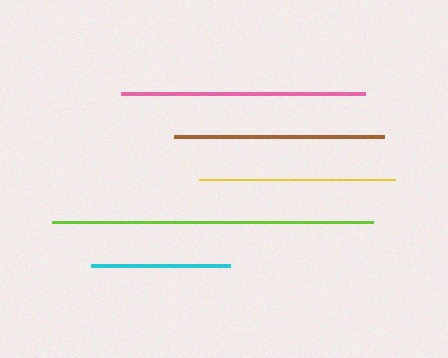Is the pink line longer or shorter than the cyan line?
The pink line is longer than the cyan line.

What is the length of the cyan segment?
The cyan segment is approximately 140 pixels long.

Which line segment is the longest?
The lime line is the longest at approximately 322 pixels.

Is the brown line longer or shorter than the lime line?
The lime line is longer than the brown line.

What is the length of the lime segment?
The lime segment is approximately 322 pixels long.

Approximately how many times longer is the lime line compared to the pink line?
The lime line is approximately 1.3 times the length of the pink line.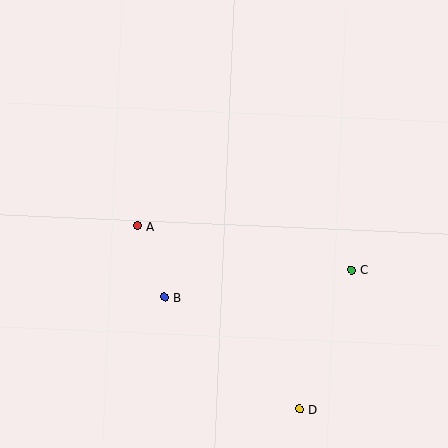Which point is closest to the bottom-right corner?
Point D is closest to the bottom-right corner.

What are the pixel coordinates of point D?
Point D is at (299, 409).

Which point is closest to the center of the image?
Point A at (137, 226) is closest to the center.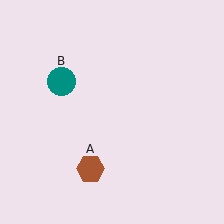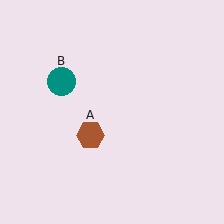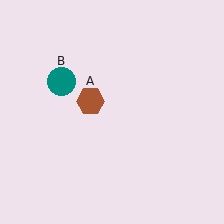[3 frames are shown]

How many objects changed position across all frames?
1 object changed position: brown hexagon (object A).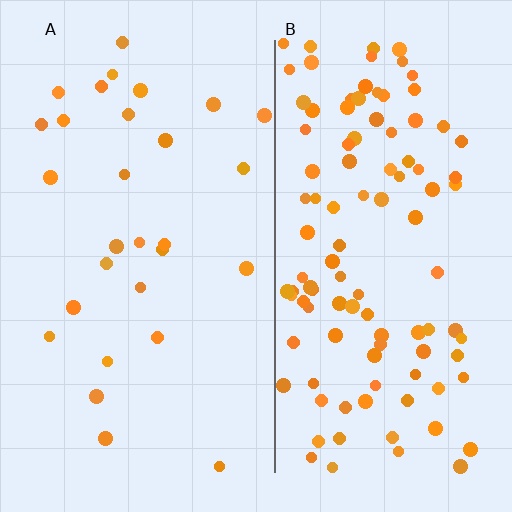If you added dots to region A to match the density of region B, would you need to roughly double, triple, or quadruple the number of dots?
Approximately quadruple.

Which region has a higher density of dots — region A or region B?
B (the right).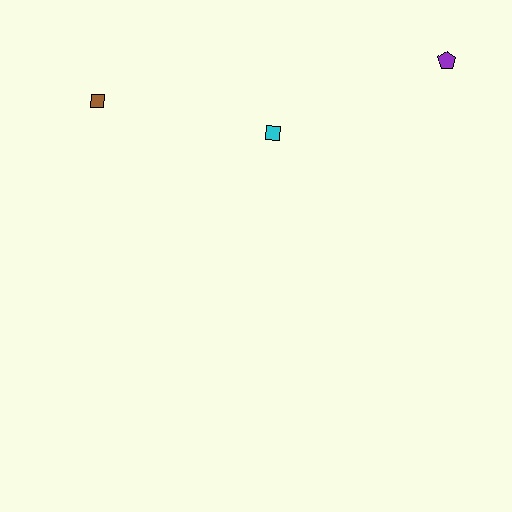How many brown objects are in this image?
There is 1 brown object.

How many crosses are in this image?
There are no crosses.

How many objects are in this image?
There are 3 objects.